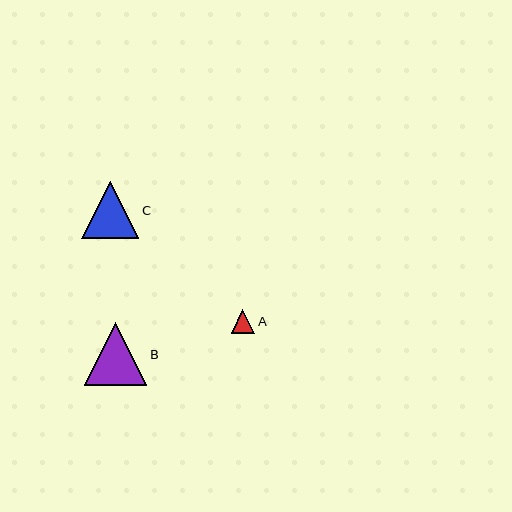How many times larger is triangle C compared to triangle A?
Triangle C is approximately 2.4 times the size of triangle A.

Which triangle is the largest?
Triangle B is the largest with a size of approximately 63 pixels.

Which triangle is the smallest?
Triangle A is the smallest with a size of approximately 24 pixels.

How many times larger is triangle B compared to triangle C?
Triangle B is approximately 1.1 times the size of triangle C.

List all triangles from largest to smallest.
From largest to smallest: B, C, A.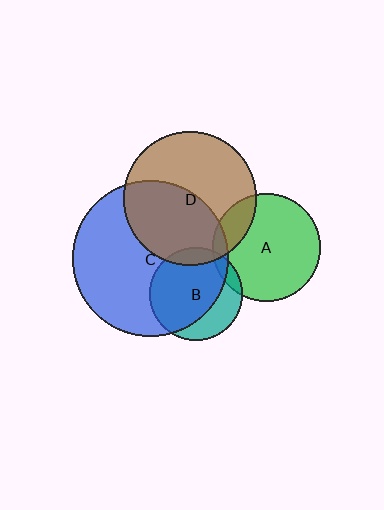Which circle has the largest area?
Circle C (blue).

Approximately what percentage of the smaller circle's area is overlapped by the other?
Approximately 70%.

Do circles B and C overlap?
Yes.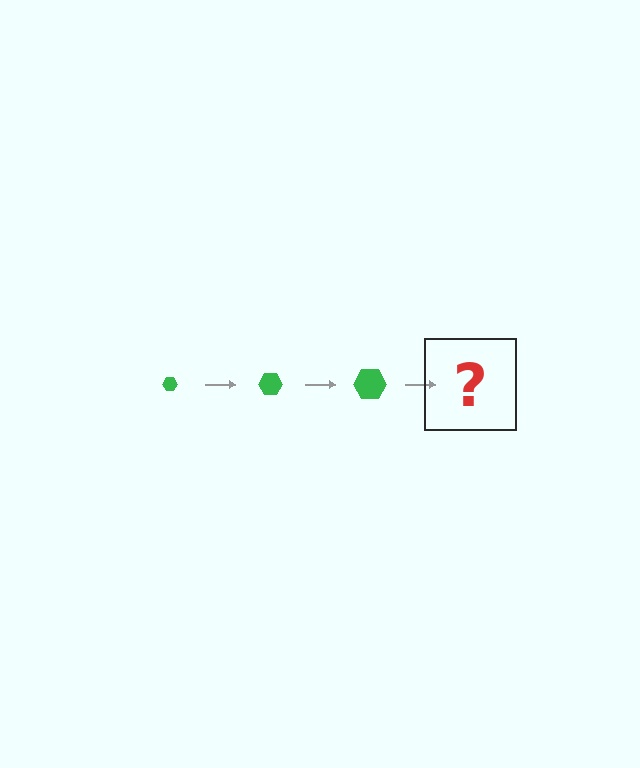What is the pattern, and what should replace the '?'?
The pattern is that the hexagon gets progressively larger each step. The '?' should be a green hexagon, larger than the previous one.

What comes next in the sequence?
The next element should be a green hexagon, larger than the previous one.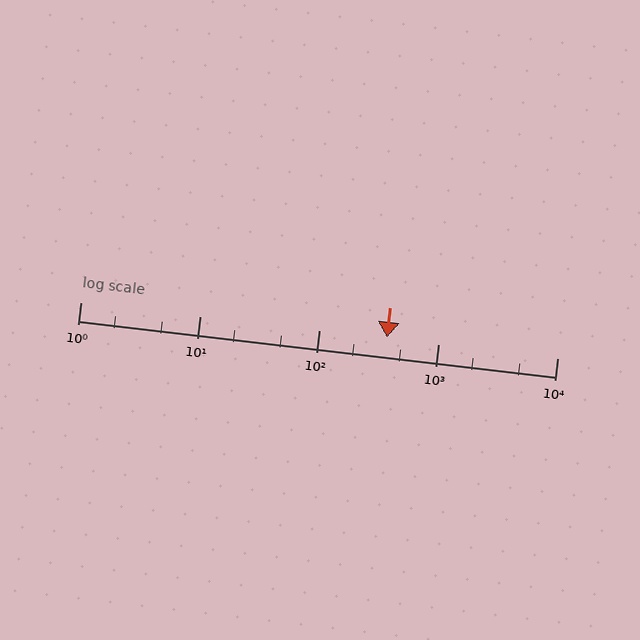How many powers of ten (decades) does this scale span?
The scale spans 4 decades, from 1 to 10000.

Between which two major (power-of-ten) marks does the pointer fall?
The pointer is between 100 and 1000.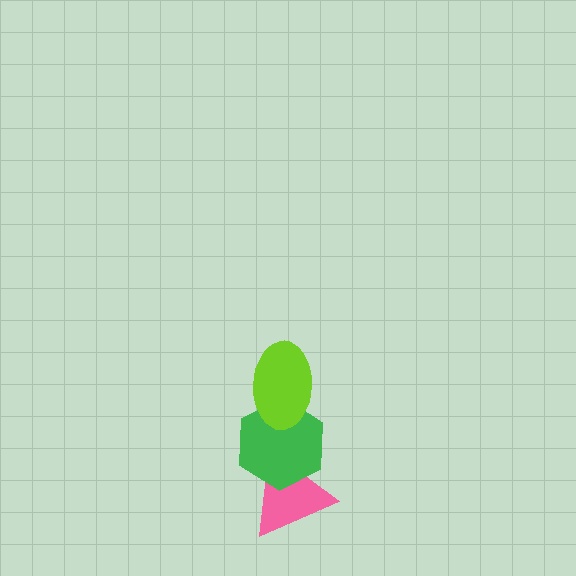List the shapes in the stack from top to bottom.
From top to bottom: the lime ellipse, the green hexagon, the pink triangle.